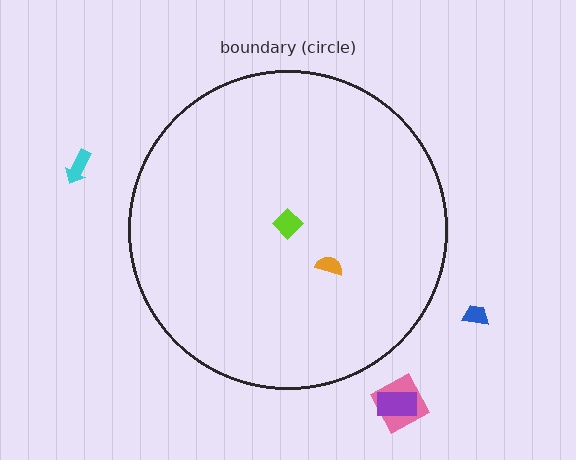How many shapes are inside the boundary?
2 inside, 4 outside.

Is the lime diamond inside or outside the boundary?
Inside.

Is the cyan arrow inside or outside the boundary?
Outside.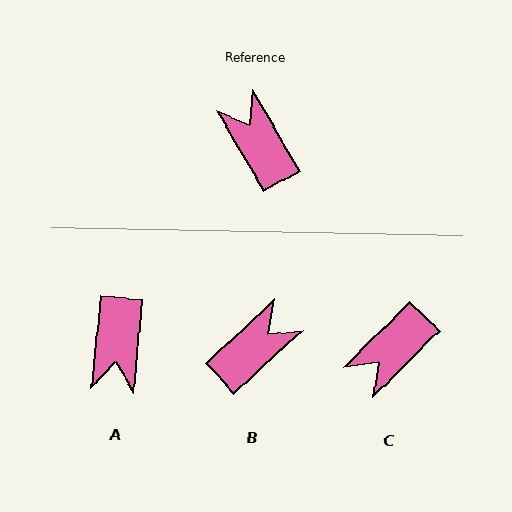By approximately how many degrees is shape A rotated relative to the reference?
Approximately 144 degrees counter-clockwise.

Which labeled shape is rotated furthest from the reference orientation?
A, about 144 degrees away.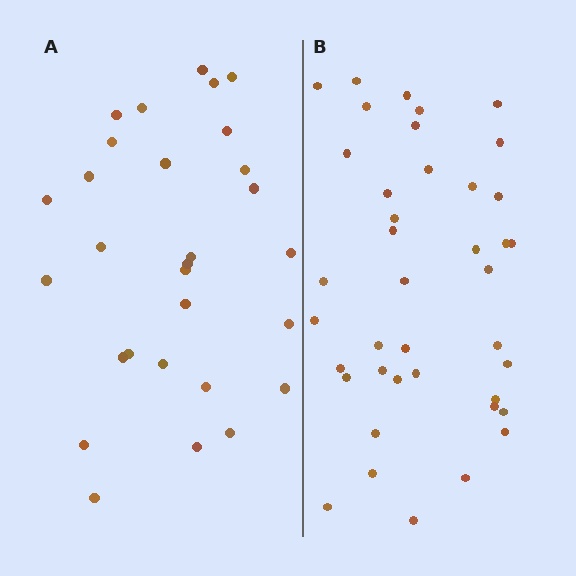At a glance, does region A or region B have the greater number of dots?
Region B (the right region) has more dots.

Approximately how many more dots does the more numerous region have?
Region B has roughly 12 or so more dots than region A.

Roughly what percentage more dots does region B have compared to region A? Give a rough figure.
About 40% more.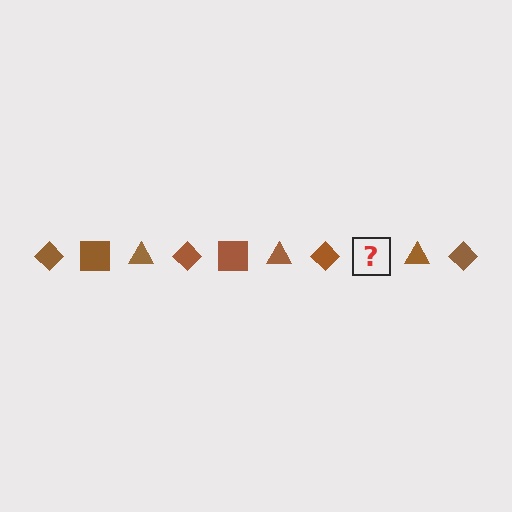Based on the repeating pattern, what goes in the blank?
The blank should be a brown square.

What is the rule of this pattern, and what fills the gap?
The rule is that the pattern cycles through diamond, square, triangle shapes in brown. The gap should be filled with a brown square.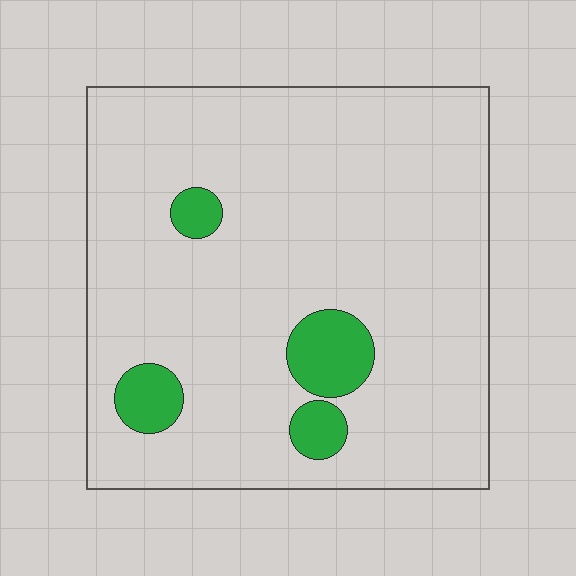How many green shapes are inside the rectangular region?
4.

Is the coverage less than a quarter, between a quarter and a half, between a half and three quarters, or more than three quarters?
Less than a quarter.